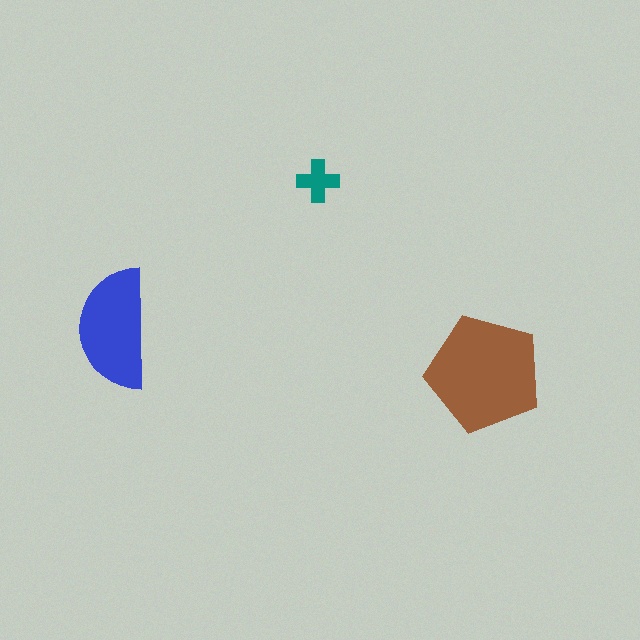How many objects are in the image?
There are 3 objects in the image.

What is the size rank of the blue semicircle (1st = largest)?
2nd.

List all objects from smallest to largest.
The teal cross, the blue semicircle, the brown pentagon.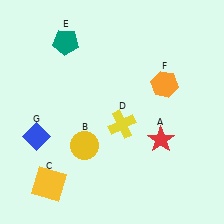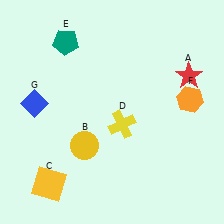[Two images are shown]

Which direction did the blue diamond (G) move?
The blue diamond (G) moved up.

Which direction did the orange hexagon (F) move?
The orange hexagon (F) moved right.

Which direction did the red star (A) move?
The red star (A) moved up.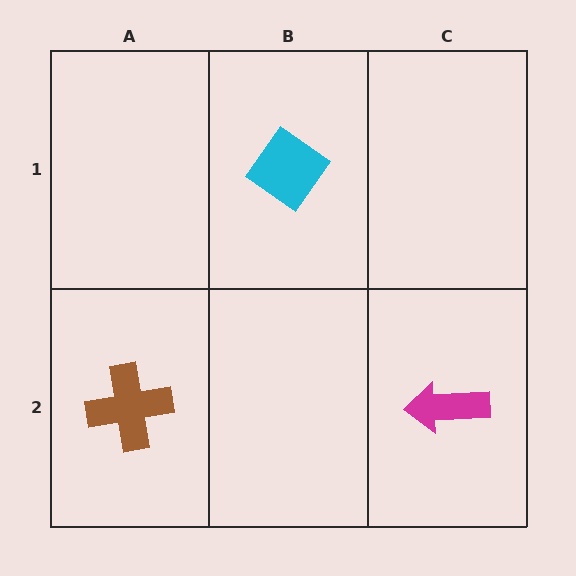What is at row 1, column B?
A cyan diamond.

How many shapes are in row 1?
1 shape.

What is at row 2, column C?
A magenta arrow.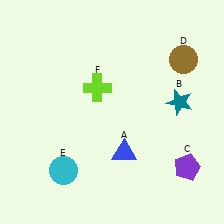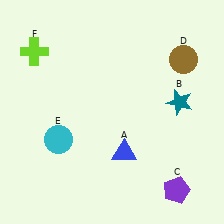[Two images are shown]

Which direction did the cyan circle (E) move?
The cyan circle (E) moved up.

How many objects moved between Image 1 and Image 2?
3 objects moved between the two images.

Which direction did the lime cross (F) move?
The lime cross (F) moved left.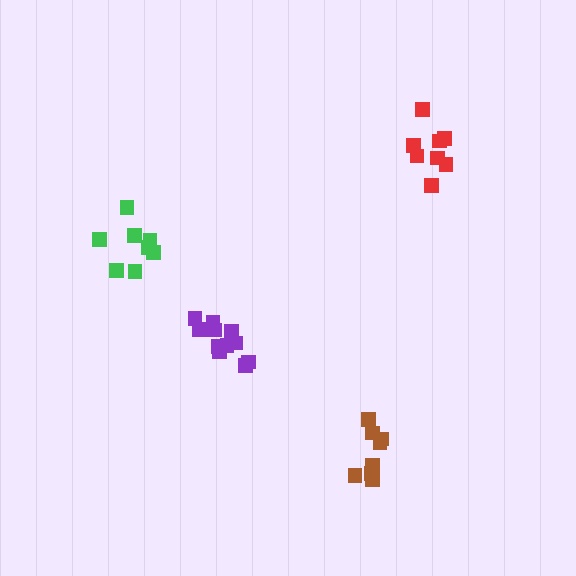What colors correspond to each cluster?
The clusters are colored: green, purple, brown, red.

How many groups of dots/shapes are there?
There are 4 groups.